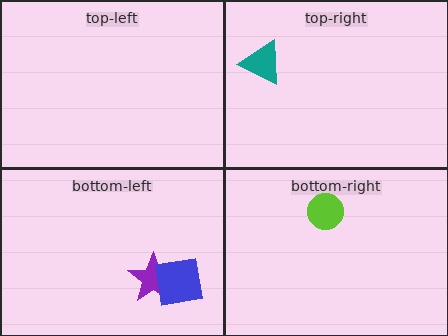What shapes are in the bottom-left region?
The purple star, the blue square.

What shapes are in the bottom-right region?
The lime circle.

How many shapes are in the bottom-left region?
2.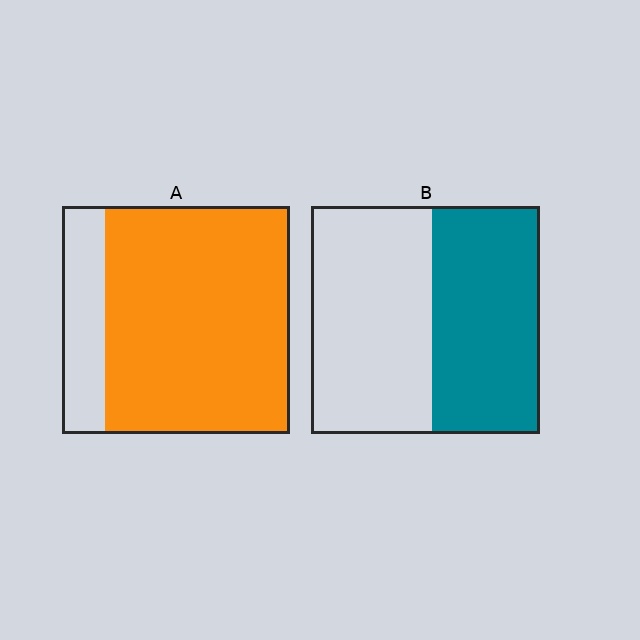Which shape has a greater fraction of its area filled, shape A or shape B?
Shape A.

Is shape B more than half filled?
Roughly half.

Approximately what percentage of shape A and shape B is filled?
A is approximately 80% and B is approximately 45%.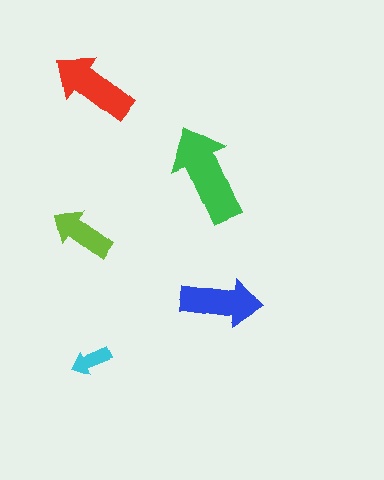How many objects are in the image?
There are 5 objects in the image.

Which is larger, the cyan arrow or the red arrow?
The red one.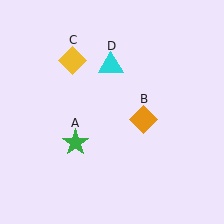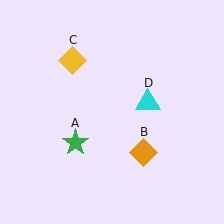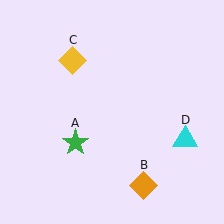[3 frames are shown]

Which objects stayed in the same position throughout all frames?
Green star (object A) and yellow diamond (object C) remained stationary.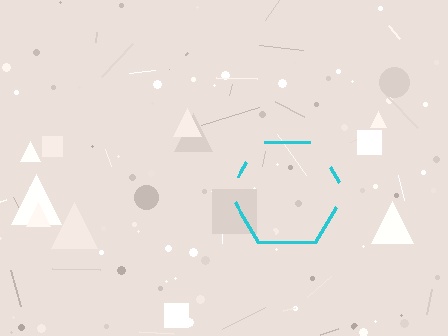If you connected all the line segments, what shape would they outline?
They would outline a hexagon.